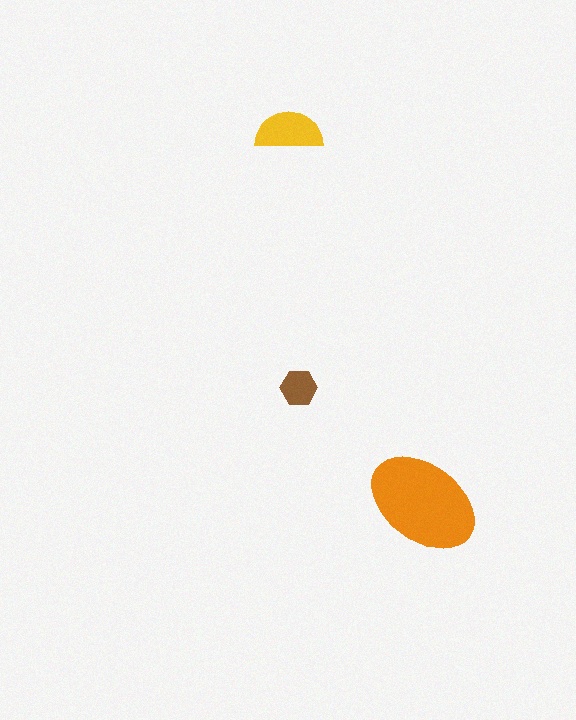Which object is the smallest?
The brown hexagon.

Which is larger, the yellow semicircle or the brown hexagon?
The yellow semicircle.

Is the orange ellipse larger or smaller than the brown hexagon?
Larger.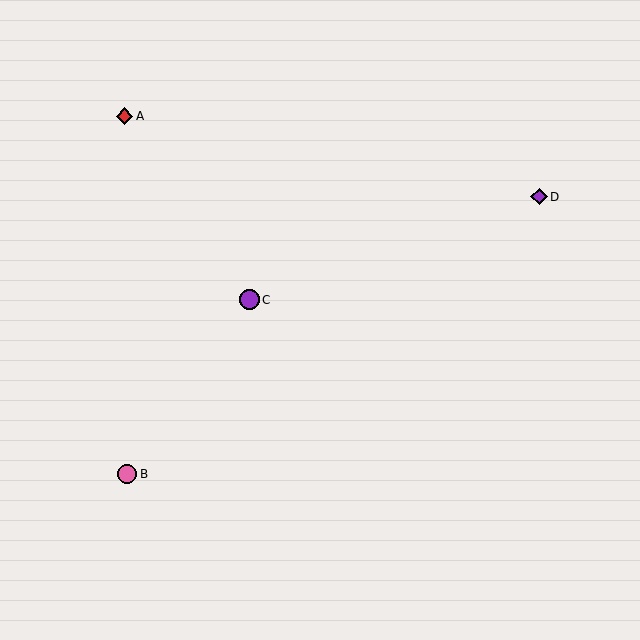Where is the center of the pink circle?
The center of the pink circle is at (127, 474).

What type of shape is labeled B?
Shape B is a pink circle.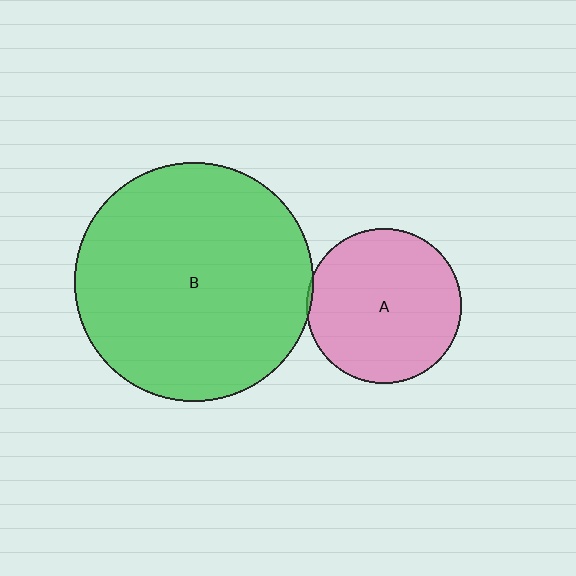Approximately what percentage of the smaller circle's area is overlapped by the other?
Approximately 5%.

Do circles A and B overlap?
Yes.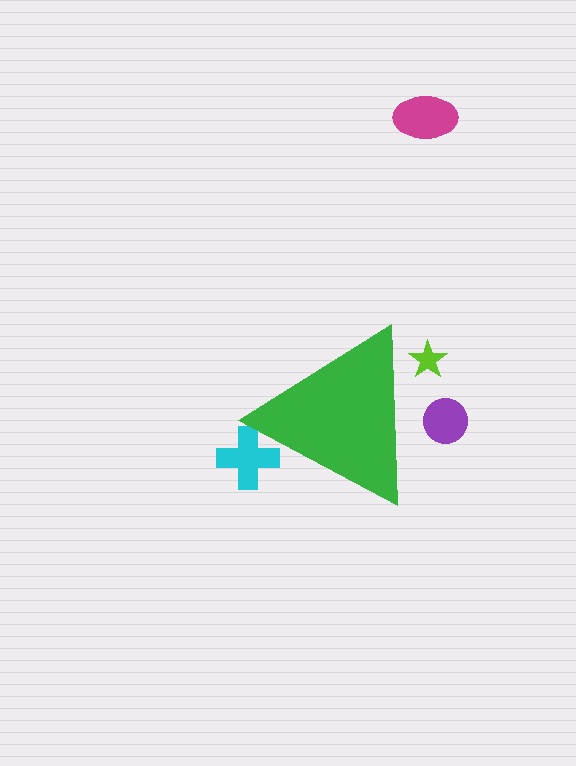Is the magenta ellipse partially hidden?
No, the magenta ellipse is fully visible.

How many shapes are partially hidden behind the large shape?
3 shapes are partially hidden.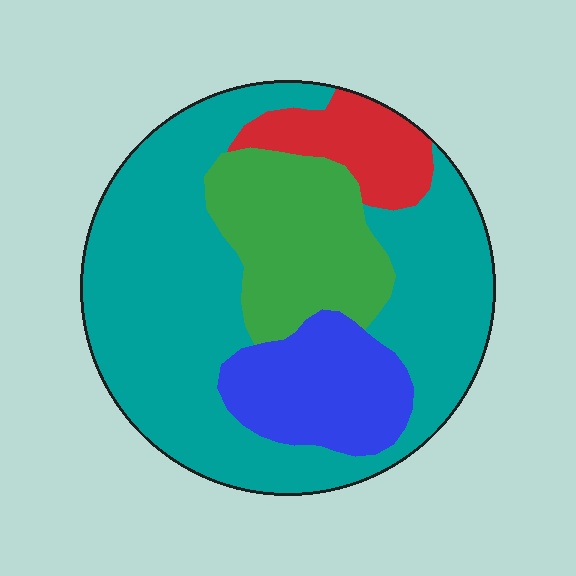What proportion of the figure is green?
Green takes up about one fifth (1/5) of the figure.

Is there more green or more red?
Green.